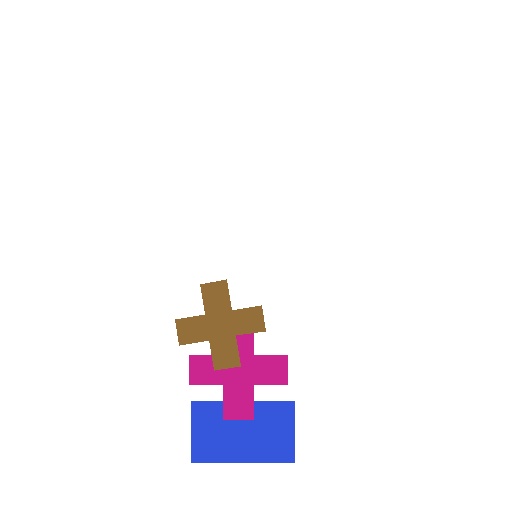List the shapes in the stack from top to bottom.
From top to bottom: the brown cross, the magenta cross, the blue rectangle.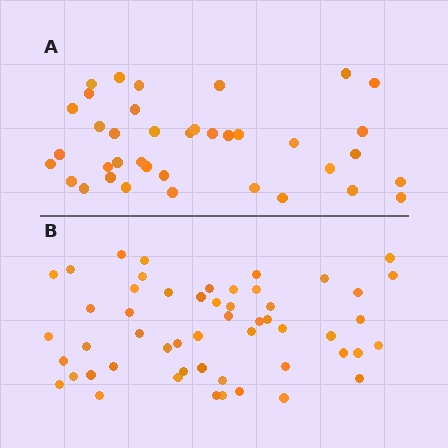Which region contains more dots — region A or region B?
Region B (the bottom region) has more dots.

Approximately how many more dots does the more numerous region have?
Region B has approximately 15 more dots than region A.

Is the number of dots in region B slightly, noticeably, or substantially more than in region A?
Region B has noticeably more, but not dramatically so. The ratio is roughly 1.4 to 1.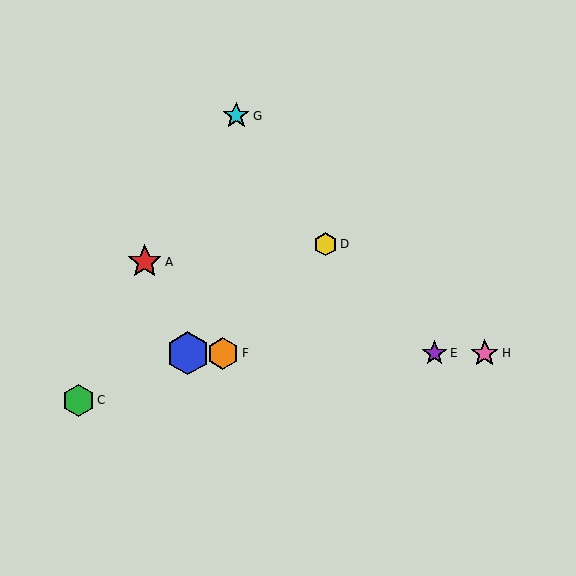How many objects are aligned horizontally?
4 objects (B, E, F, H) are aligned horizontally.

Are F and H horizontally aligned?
Yes, both are at y≈353.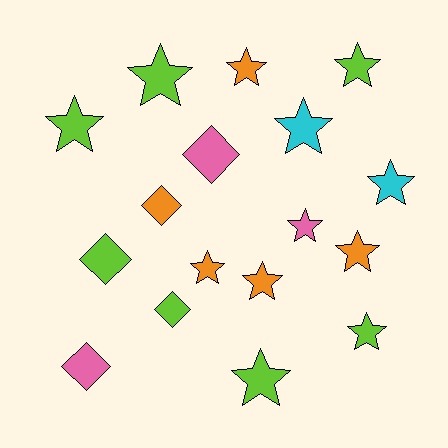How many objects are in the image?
There are 17 objects.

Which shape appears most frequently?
Star, with 12 objects.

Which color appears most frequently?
Lime, with 7 objects.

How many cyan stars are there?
There are 2 cyan stars.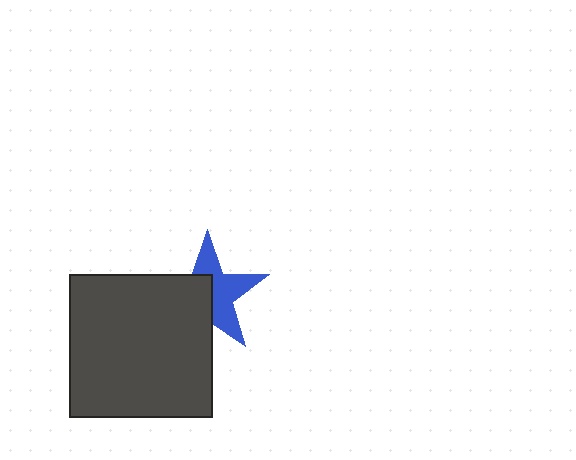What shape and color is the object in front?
The object in front is a dark gray square.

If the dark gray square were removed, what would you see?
You would see the complete blue star.